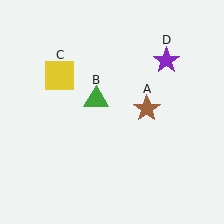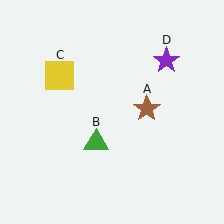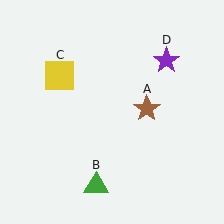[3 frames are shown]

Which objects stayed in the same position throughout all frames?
Brown star (object A) and yellow square (object C) and purple star (object D) remained stationary.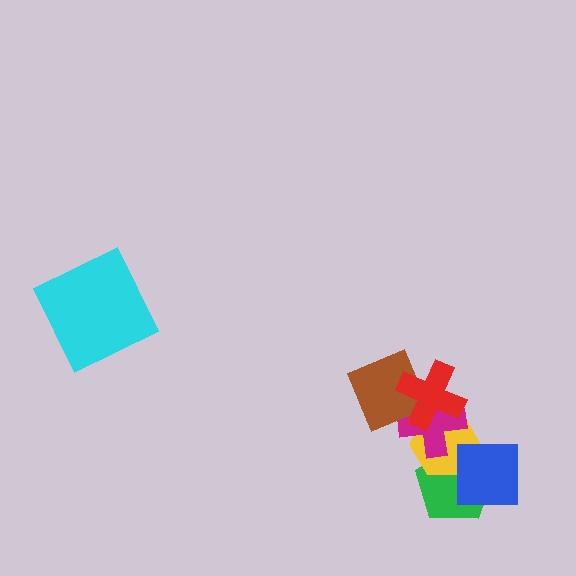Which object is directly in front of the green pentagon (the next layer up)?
The yellow hexagon is directly in front of the green pentagon.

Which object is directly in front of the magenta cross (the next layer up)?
The brown square is directly in front of the magenta cross.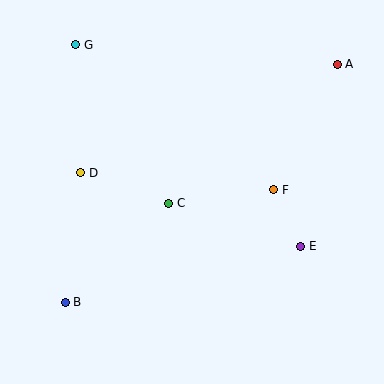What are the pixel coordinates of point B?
Point B is at (65, 302).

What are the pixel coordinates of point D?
Point D is at (81, 173).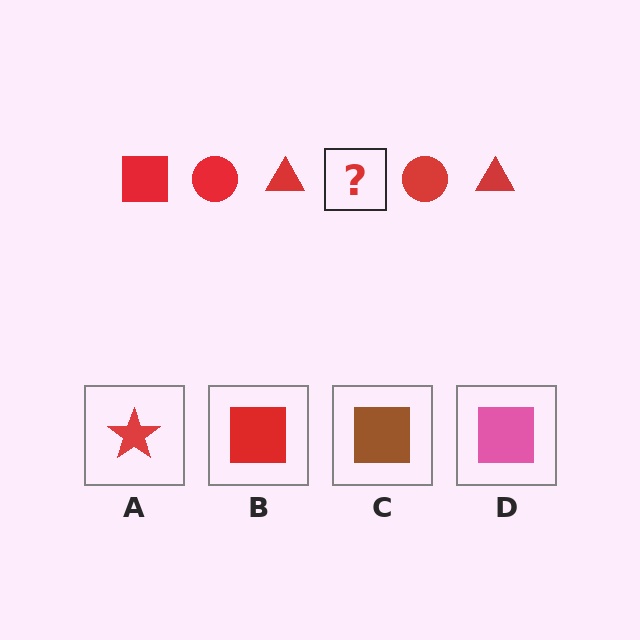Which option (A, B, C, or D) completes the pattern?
B.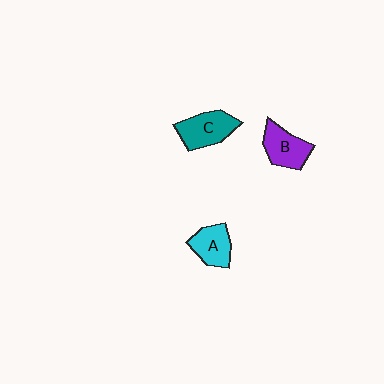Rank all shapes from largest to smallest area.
From largest to smallest: C (teal), B (purple), A (cyan).